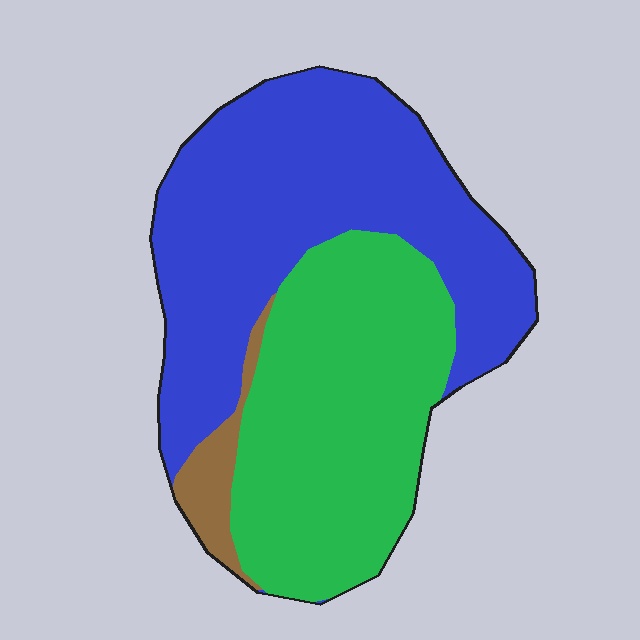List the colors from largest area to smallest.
From largest to smallest: blue, green, brown.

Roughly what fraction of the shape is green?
Green takes up between a third and a half of the shape.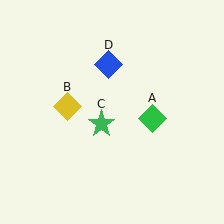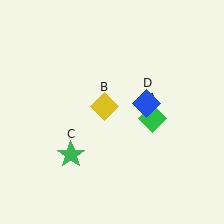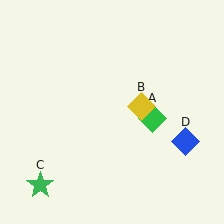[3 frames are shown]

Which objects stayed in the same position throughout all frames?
Green diamond (object A) remained stationary.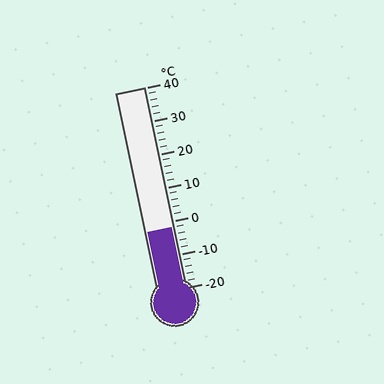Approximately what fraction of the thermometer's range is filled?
The thermometer is filled to approximately 30% of its range.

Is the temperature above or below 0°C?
The temperature is below 0°C.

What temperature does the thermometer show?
The thermometer shows approximately -2°C.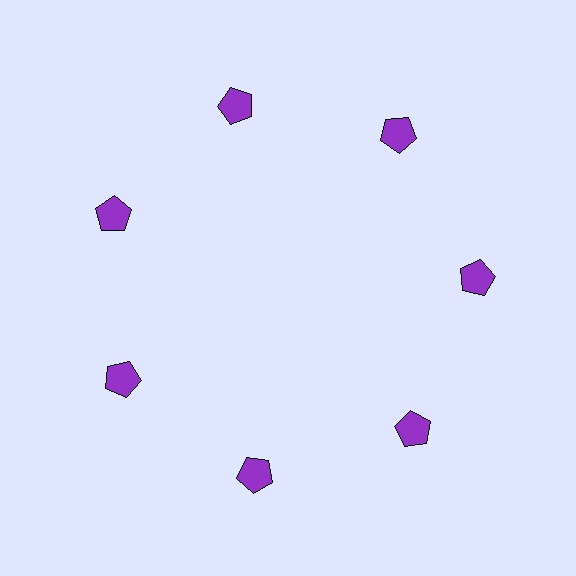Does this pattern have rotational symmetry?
Yes, this pattern has 7-fold rotational symmetry. It looks the same after rotating 51 degrees around the center.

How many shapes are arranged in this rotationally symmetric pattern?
There are 7 shapes, arranged in 7 groups of 1.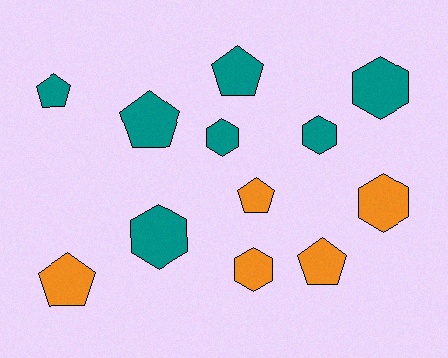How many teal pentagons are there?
There are 3 teal pentagons.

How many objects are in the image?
There are 12 objects.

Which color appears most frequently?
Teal, with 7 objects.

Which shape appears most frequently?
Pentagon, with 6 objects.